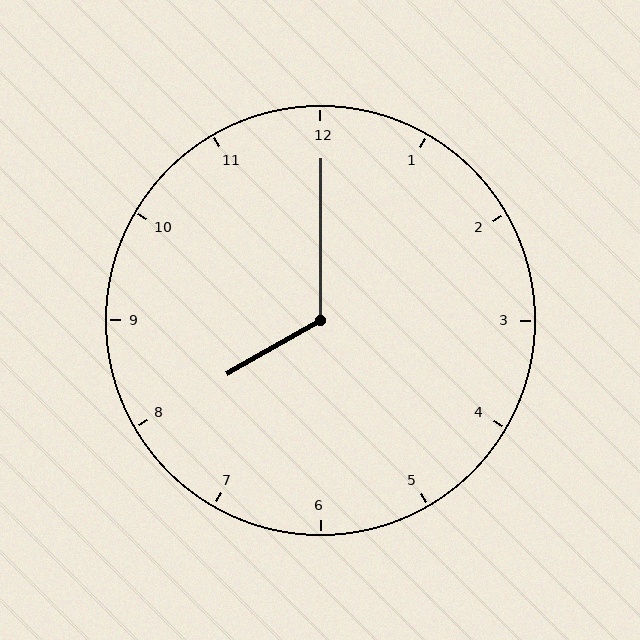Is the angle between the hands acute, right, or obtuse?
It is obtuse.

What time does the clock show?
8:00.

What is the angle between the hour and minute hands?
Approximately 120 degrees.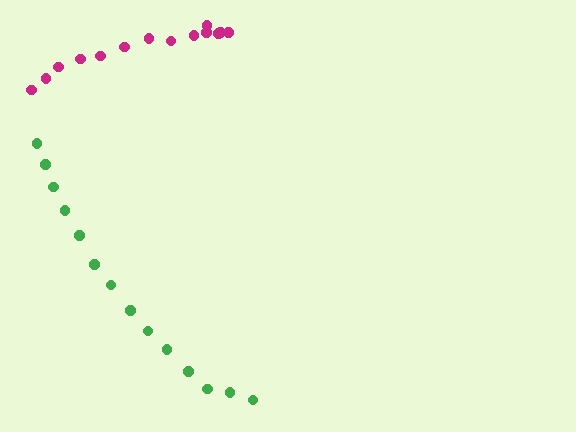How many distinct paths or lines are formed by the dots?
There are 2 distinct paths.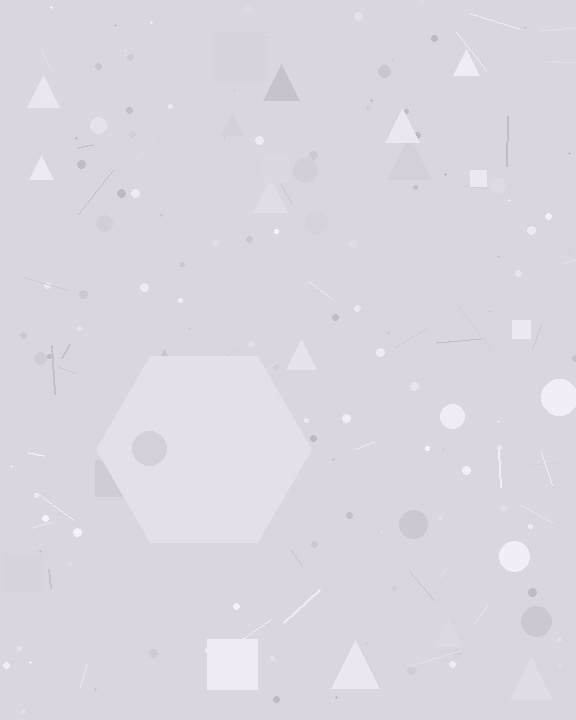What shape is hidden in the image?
A hexagon is hidden in the image.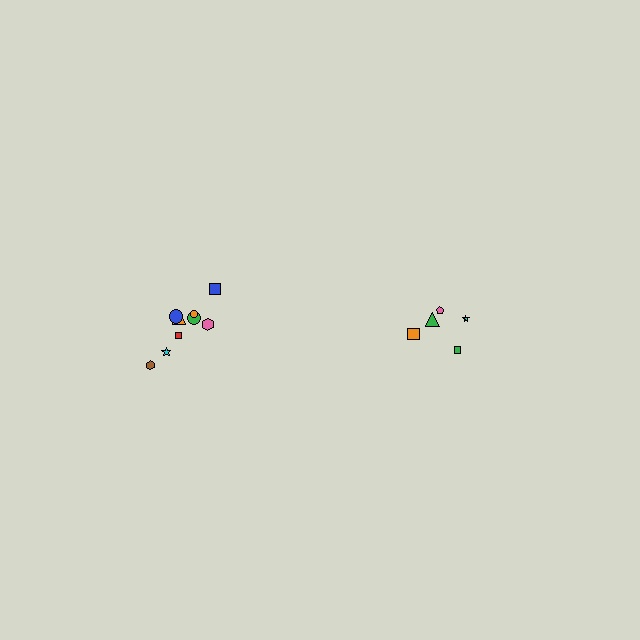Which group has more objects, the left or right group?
The left group.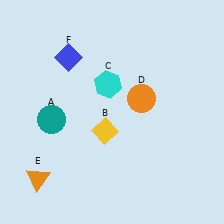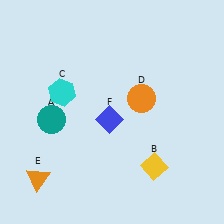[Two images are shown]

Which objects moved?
The objects that moved are: the yellow diamond (B), the cyan hexagon (C), the blue diamond (F).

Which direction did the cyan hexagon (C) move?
The cyan hexagon (C) moved left.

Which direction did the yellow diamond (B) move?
The yellow diamond (B) moved right.